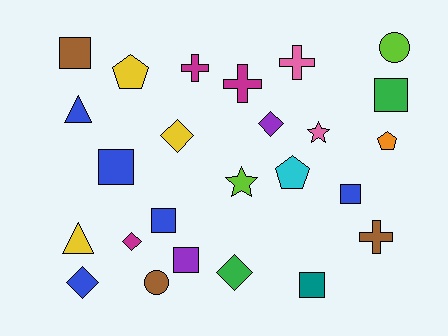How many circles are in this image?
There are 2 circles.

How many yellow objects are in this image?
There are 3 yellow objects.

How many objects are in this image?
There are 25 objects.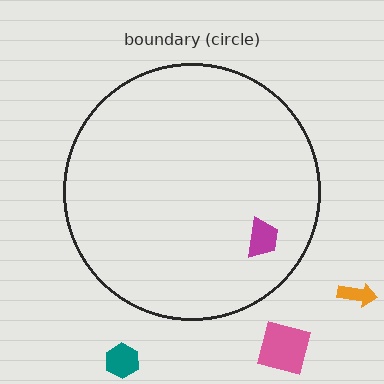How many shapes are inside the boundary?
1 inside, 3 outside.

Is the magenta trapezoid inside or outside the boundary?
Inside.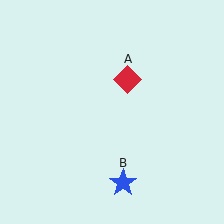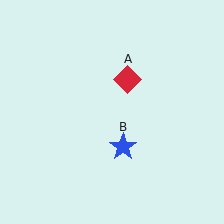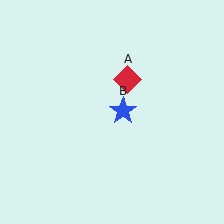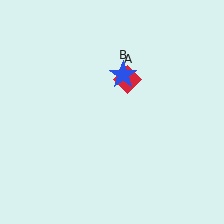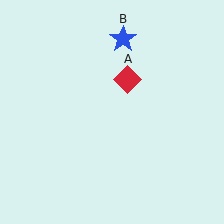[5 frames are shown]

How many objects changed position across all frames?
1 object changed position: blue star (object B).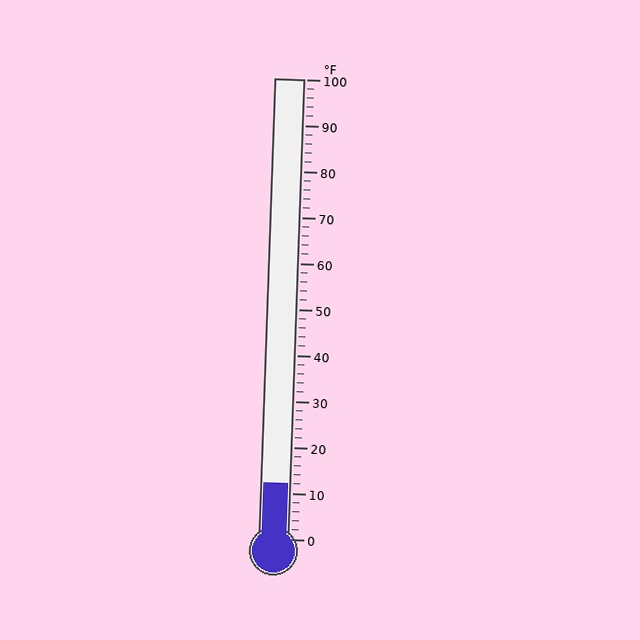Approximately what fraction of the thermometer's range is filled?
The thermometer is filled to approximately 10% of its range.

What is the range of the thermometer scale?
The thermometer scale ranges from 0°F to 100°F.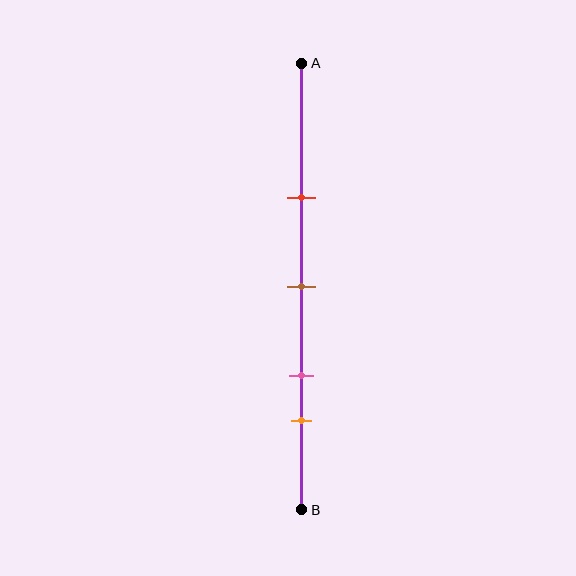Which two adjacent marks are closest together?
The pink and orange marks are the closest adjacent pair.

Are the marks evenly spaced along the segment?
No, the marks are not evenly spaced.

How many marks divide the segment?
There are 4 marks dividing the segment.